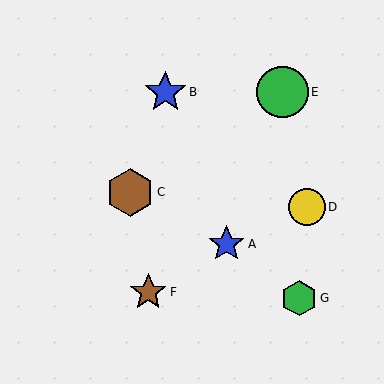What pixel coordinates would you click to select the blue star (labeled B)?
Click at (165, 92) to select the blue star B.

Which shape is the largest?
The green circle (labeled E) is the largest.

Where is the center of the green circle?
The center of the green circle is at (282, 92).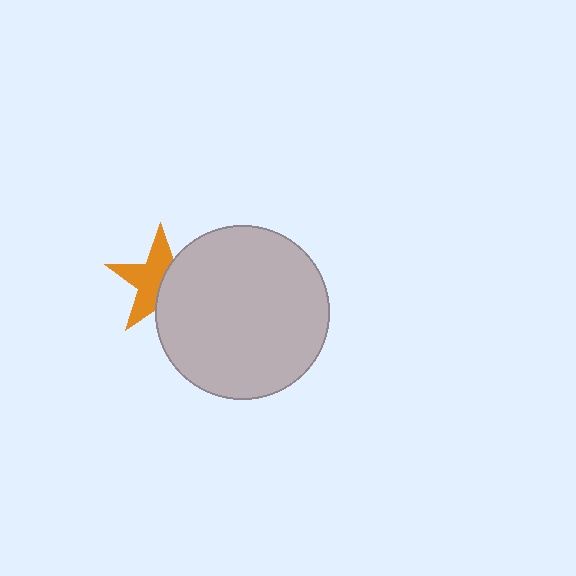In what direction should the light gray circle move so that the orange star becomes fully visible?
The light gray circle should move right. That is the shortest direction to clear the overlap and leave the orange star fully visible.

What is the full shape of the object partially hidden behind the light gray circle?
The partially hidden object is an orange star.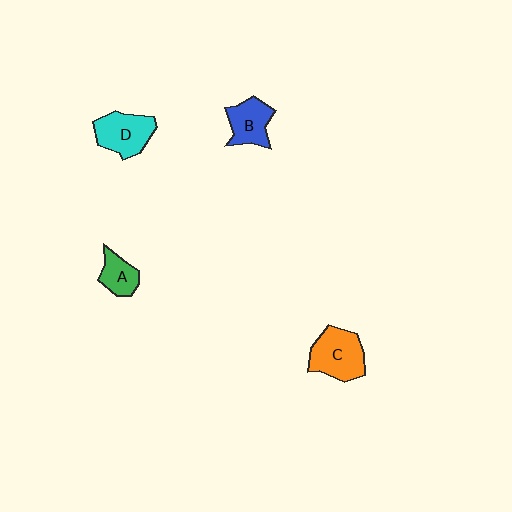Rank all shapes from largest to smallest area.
From largest to smallest: C (orange), D (cyan), B (blue), A (green).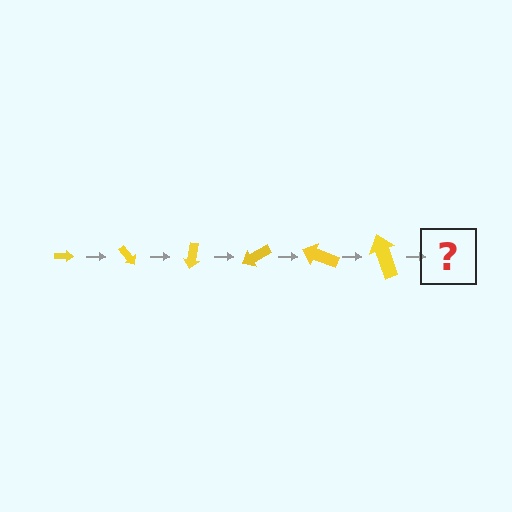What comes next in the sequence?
The next element should be an arrow, larger than the previous one and rotated 300 degrees from the start.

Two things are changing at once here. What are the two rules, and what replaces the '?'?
The two rules are that the arrow grows larger each step and it rotates 50 degrees each step. The '?' should be an arrow, larger than the previous one and rotated 300 degrees from the start.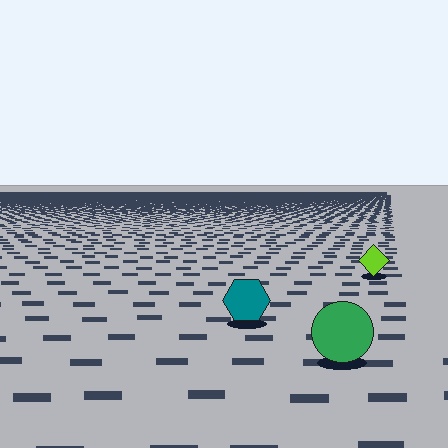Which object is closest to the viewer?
The green circle is closest. The texture marks near it are larger and more spread out.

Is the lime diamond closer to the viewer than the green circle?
No. The green circle is closer — you can tell from the texture gradient: the ground texture is coarser near it.